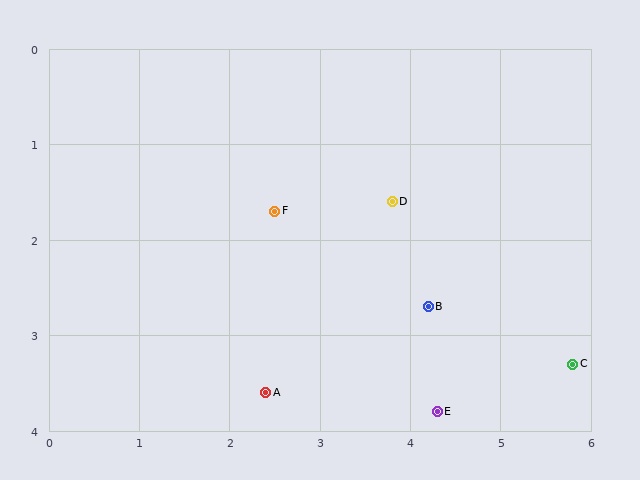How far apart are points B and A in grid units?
Points B and A are about 2.0 grid units apart.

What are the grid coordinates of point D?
Point D is at approximately (3.8, 1.6).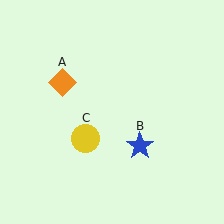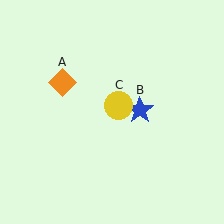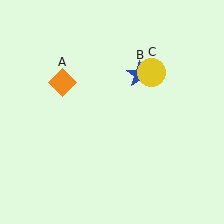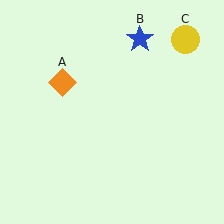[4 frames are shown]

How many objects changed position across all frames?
2 objects changed position: blue star (object B), yellow circle (object C).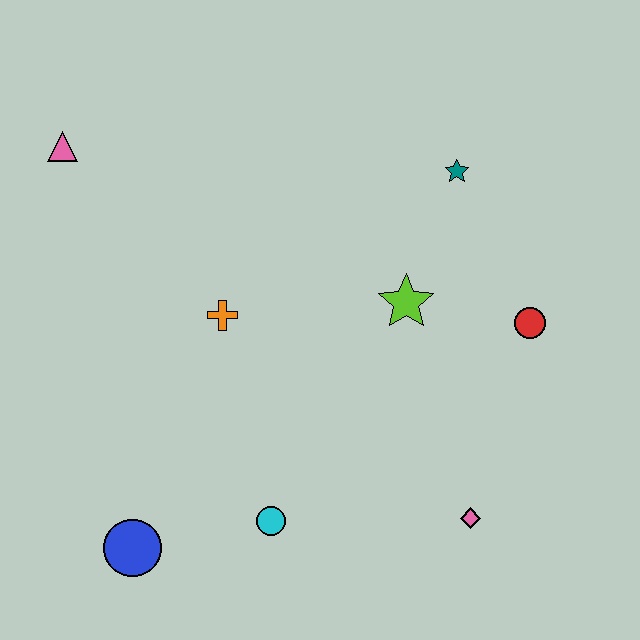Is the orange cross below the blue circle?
No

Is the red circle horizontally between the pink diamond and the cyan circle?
No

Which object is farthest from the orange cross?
The pink diamond is farthest from the orange cross.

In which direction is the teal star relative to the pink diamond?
The teal star is above the pink diamond.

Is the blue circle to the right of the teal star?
No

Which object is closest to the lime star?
The red circle is closest to the lime star.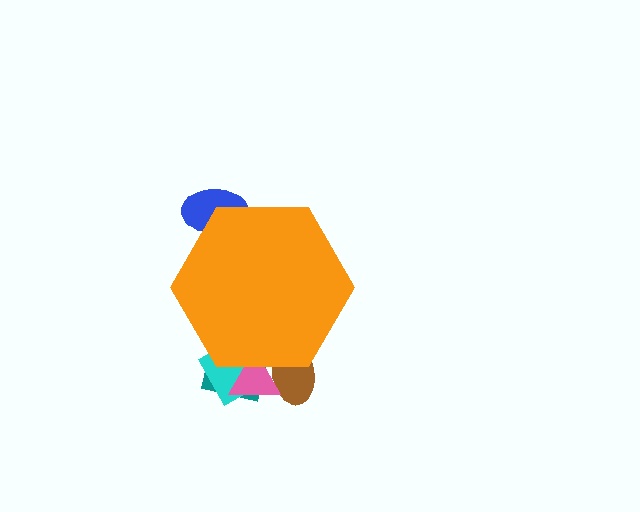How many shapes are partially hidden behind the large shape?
5 shapes are partially hidden.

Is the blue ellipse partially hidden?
Yes, the blue ellipse is partially hidden behind the orange hexagon.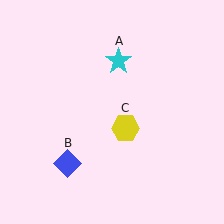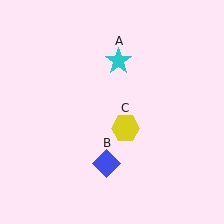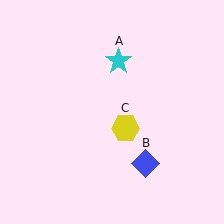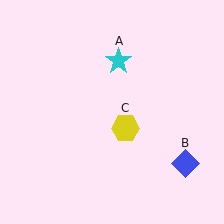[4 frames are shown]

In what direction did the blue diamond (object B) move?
The blue diamond (object B) moved right.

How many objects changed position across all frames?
1 object changed position: blue diamond (object B).